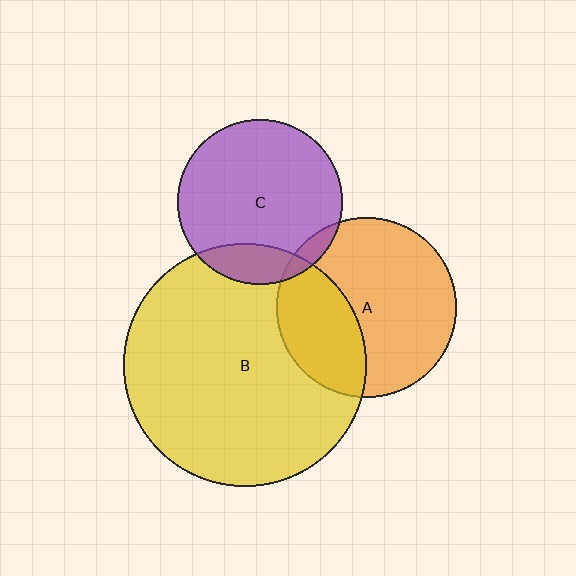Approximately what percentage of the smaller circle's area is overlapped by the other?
Approximately 35%.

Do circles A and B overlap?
Yes.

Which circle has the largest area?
Circle B (yellow).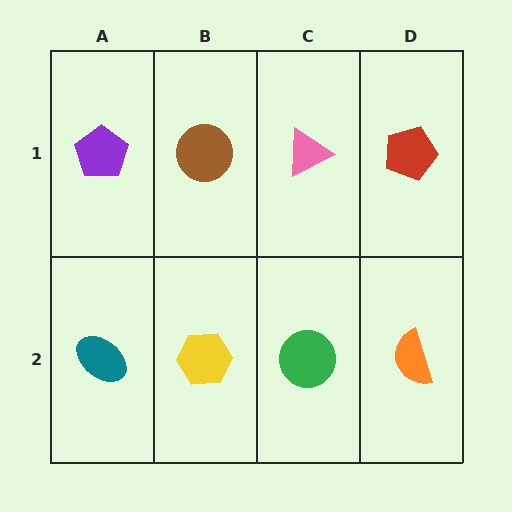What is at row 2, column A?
A teal ellipse.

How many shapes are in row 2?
4 shapes.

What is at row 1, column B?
A brown circle.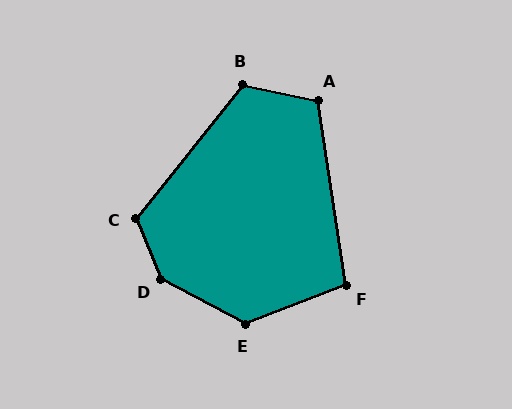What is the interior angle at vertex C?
Approximately 119 degrees (obtuse).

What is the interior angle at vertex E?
Approximately 130 degrees (obtuse).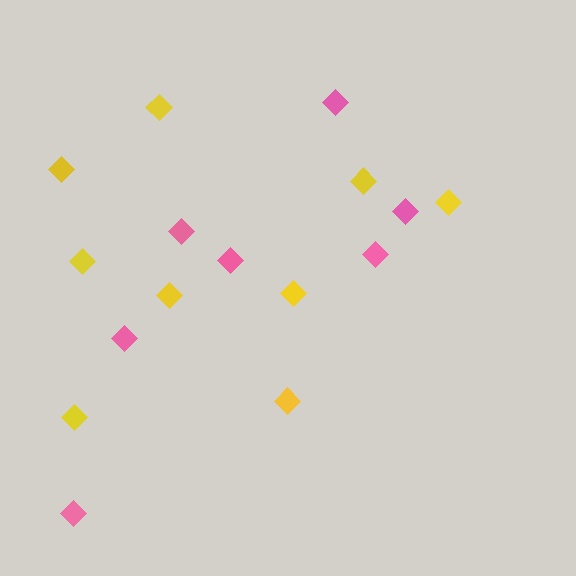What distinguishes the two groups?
There are 2 groups: one group of pink diamonds (7) and one group of yellow diamonds (9).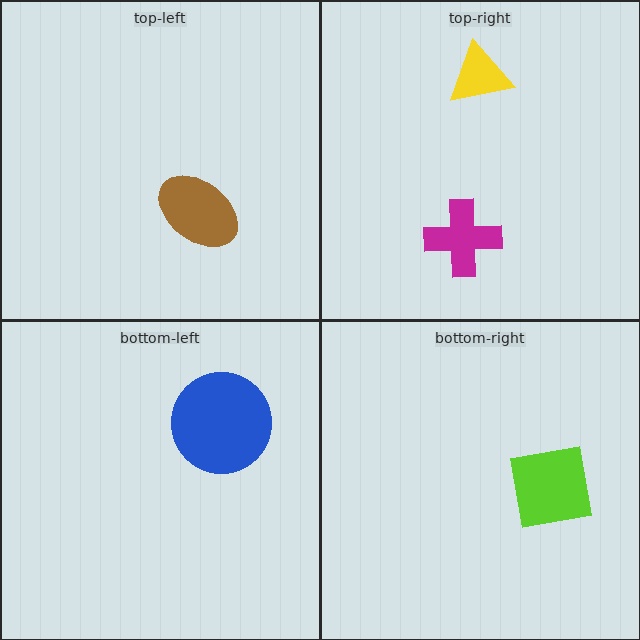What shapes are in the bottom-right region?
The lime square.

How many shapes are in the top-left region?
1.